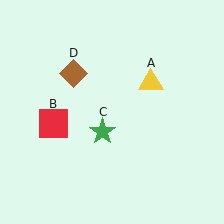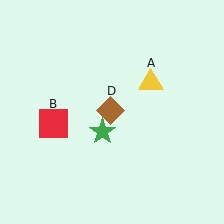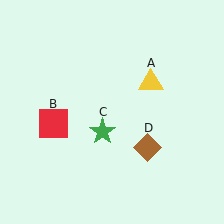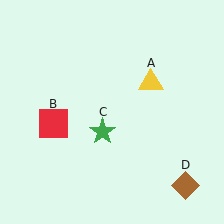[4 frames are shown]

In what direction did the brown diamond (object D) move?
The brown diamond (object D) moved down and to the right.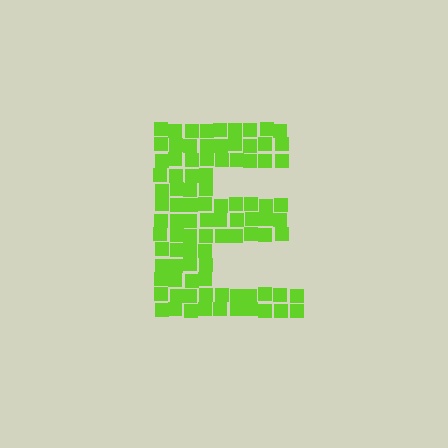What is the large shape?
The large shape is the letter E.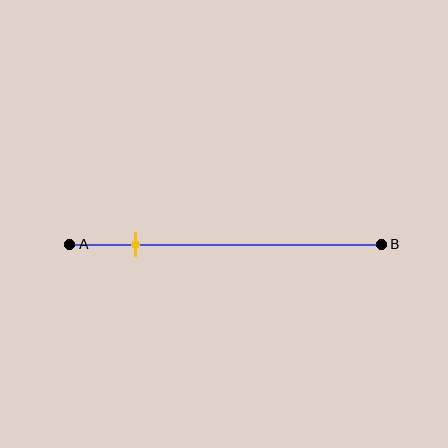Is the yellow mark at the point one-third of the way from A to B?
No, the mark is at about 20% from A, not at the 33% one-third point.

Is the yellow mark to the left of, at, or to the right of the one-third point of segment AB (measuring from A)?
The yellow mark is to the left of the one-third point of segment AB.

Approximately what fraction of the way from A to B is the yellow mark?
The yellow mark is approximately 20% of the way from A to B.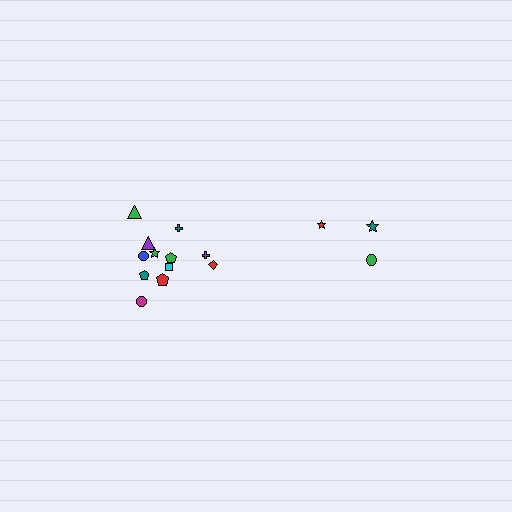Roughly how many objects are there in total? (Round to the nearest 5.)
Roughly 15 objects in total.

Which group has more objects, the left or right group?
The left group.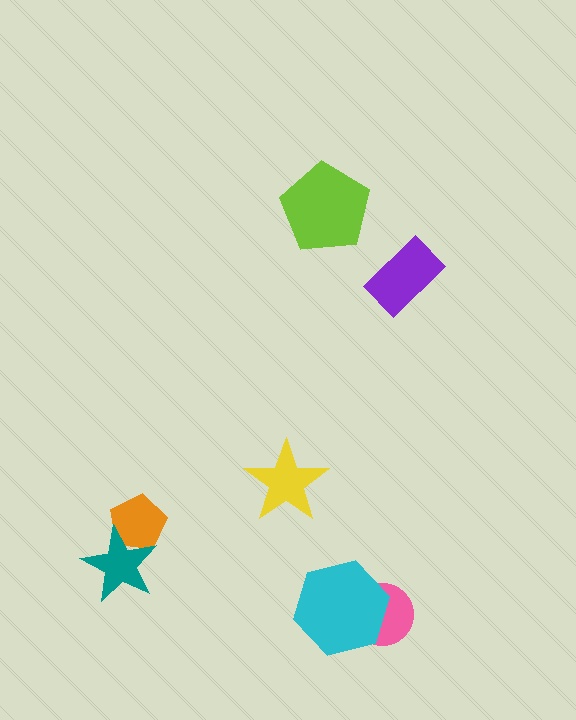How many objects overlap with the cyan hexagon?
1 object overlaps with the cyan hexagon.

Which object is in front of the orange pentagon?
The teal star is in front of the orange pentagon.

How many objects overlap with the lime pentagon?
0 objects overlap with the lime pentagon.